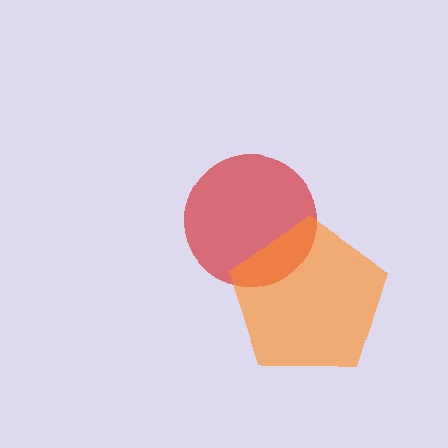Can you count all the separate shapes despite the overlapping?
Yes, there are 2 separate shapes.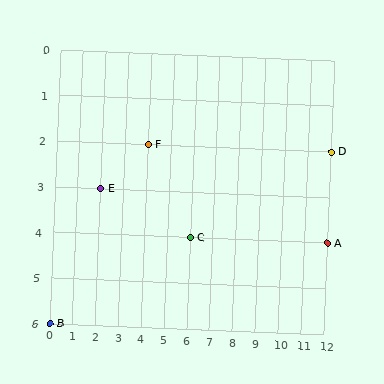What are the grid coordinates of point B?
Point B is at grid coordinates (0, 6).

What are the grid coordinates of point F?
Point F is at grid coordinates (4, 2).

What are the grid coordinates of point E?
Point E is at grid coordinates (2, 3).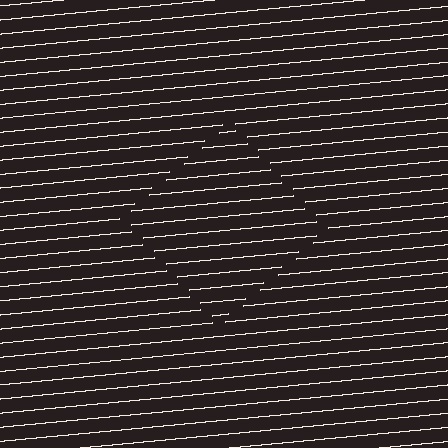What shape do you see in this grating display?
An illusory square. The interior of the shape contains the same grating, shifted by half a period — the contour is defined by the phase discontinuity where line-ends from the inner and outer gratings abut.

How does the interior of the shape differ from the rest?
The interior of the shape contains the same grating, shifted by half a period — the contour is defined by the phase discontinuity where line-ends from the inner and outer gratings abut.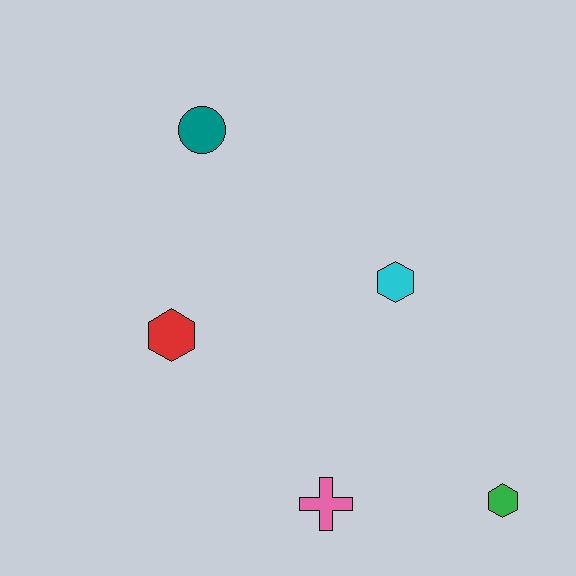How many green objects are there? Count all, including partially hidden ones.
There is 1 green object.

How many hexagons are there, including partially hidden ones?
There are 3 hexagons.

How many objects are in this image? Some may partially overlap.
There are 5 objects.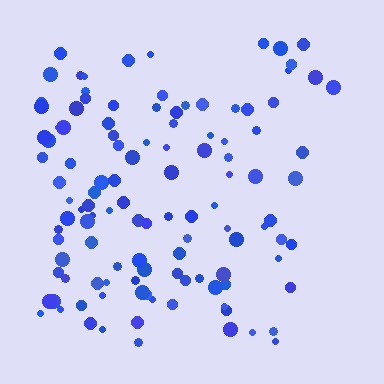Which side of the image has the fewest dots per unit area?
The right.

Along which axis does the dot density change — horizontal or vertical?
Horizontal.